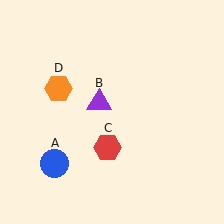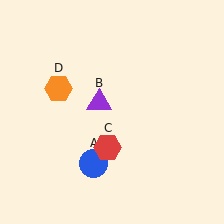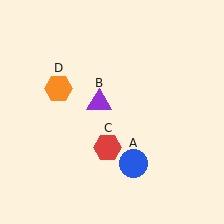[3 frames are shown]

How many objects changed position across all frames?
1 object changed position: blue circle (object A).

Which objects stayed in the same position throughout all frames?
Purple triangle (object B) and red hexagon (object C) and orange hexagon (object D) remained stationary.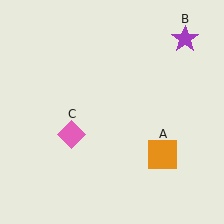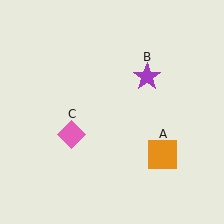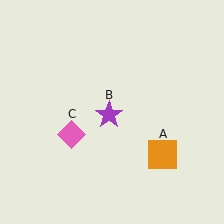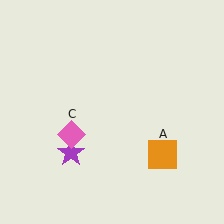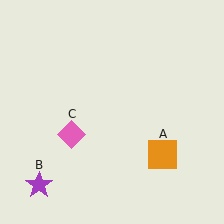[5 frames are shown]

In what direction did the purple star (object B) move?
The purple star (object B) moved down and to the left.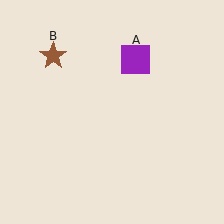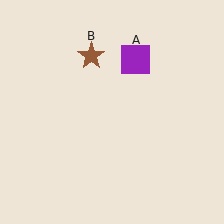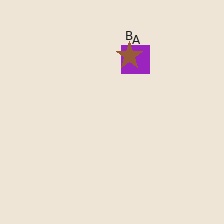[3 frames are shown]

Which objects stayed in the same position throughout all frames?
Purple square (object A) remained stationary.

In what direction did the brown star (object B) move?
The brown star (object B) moved right.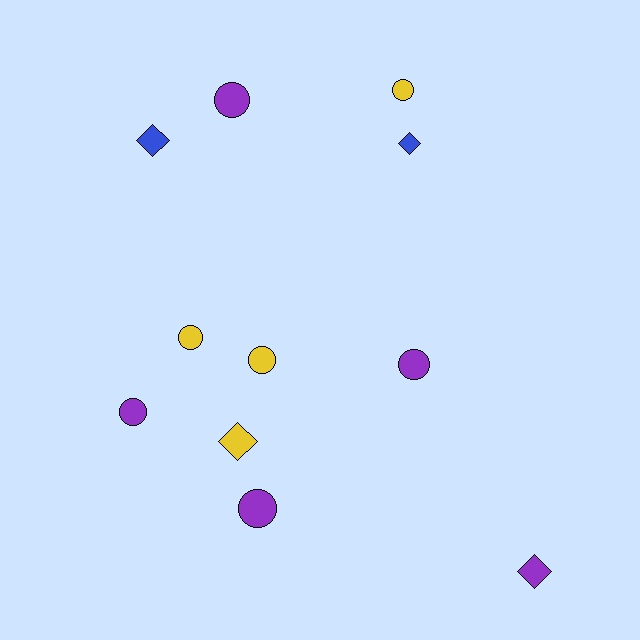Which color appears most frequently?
Purple, with 5 objects.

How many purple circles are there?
There are 4 purple circles.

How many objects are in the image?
There are 11 objects.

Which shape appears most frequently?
Circle, with 7 objects.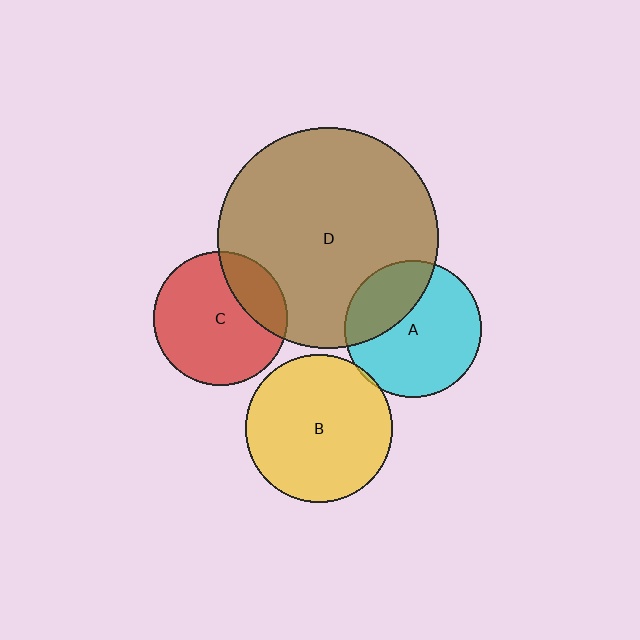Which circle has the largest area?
Circle D (brown).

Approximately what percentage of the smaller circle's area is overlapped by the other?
Approximately 30%.